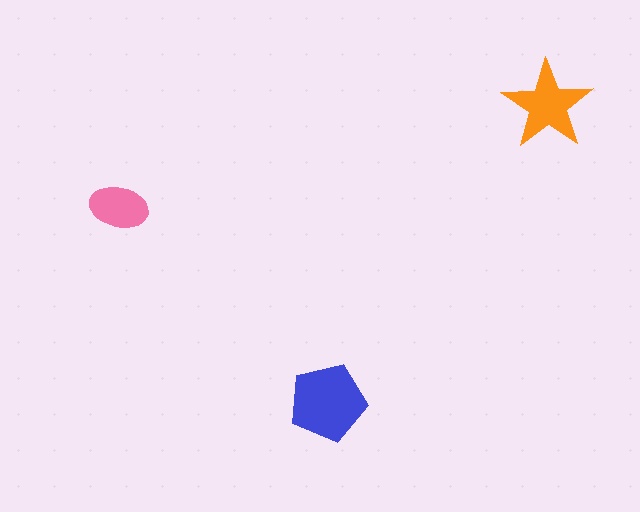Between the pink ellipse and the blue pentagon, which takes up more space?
The blue pentagon.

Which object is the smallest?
The pink ellipse.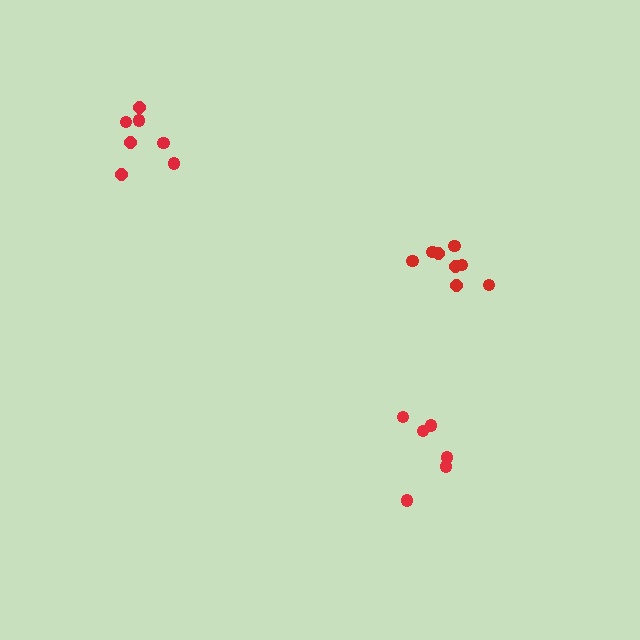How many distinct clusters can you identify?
There are 3 distinct clusters.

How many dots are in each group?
Group 1: 6 dots, Group 2: 7 dots, Group 3: 8 dots (21 total).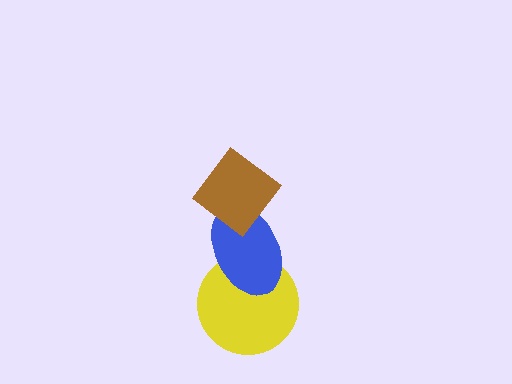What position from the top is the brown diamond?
The brown diamond is 1st from the top.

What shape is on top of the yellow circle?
The blue ellipse is on top of the yellow circle.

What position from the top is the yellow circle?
The yellow circle is 3rd from the top.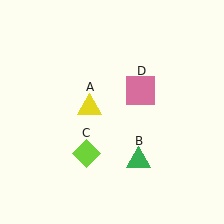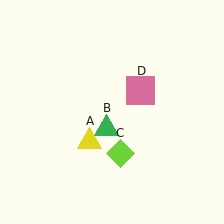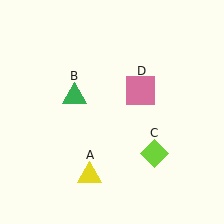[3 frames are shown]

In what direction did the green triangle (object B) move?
The green triangle (object B) moved up and to the left.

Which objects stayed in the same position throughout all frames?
Pink square (object D) remained stationary.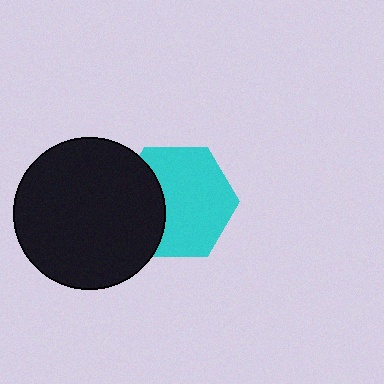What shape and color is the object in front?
The object in front is a black circle.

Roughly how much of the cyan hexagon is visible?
Most of it is visible (roughly 69%).